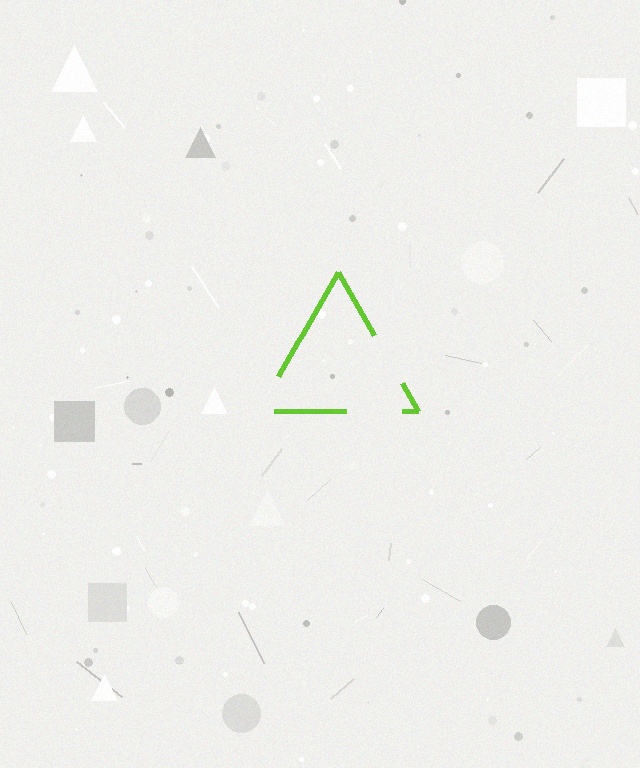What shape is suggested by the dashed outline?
The dashed outline suggests a triangle.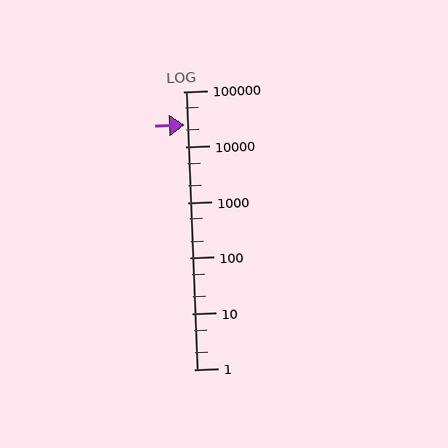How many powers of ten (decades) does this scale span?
The scale spans 5 decades, from 1 to 100000.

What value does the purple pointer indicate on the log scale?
The pointer indicates approximately 25000.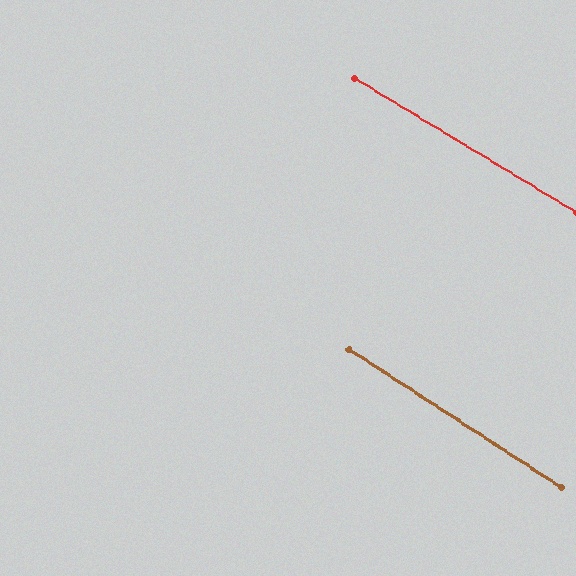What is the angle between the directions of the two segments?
Approximately 2 degrees.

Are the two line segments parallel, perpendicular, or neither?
Parallel — their directions differ by only 1.8°.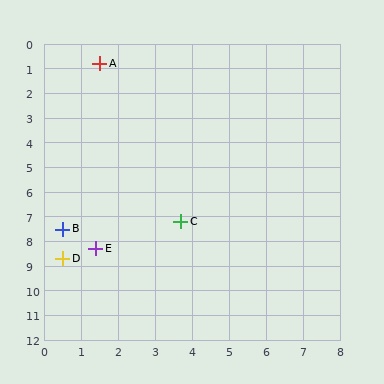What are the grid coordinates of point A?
Point A is at approximately (1.5, 0.8).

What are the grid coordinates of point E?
Point E is at approximately (1.4, 8.3).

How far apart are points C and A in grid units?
Points C and A are about 6.8 grid units apart.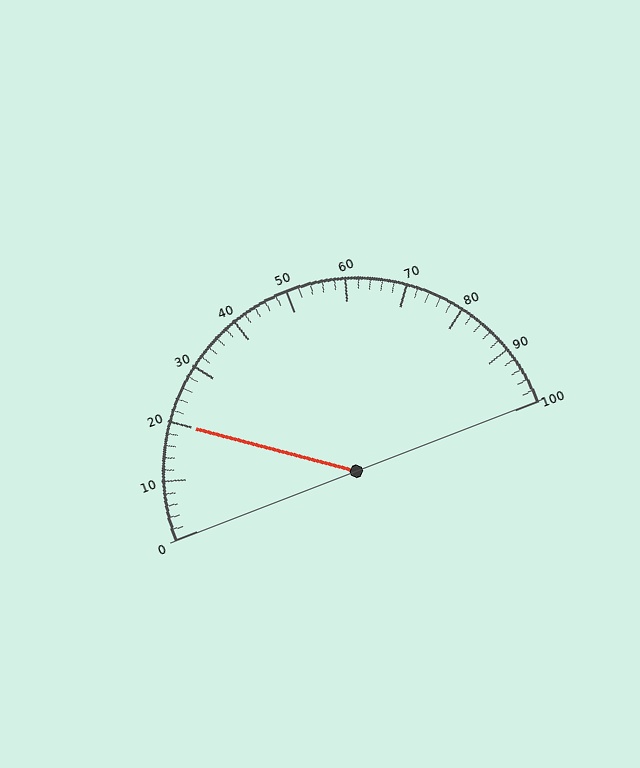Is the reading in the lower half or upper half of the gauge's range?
The reading is in the lower half of the range (0 to 100).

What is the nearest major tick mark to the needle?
The nearest major tick mark is 20.